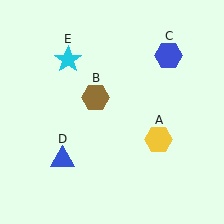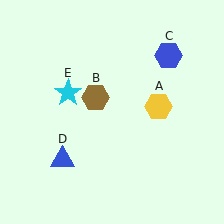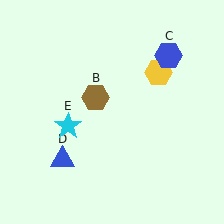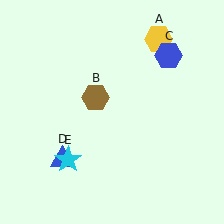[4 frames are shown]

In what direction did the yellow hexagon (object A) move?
The yellow hexagon (object A) moved up.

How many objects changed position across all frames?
2 objects changed position: yellow hexagon (object A), cyan star (object E).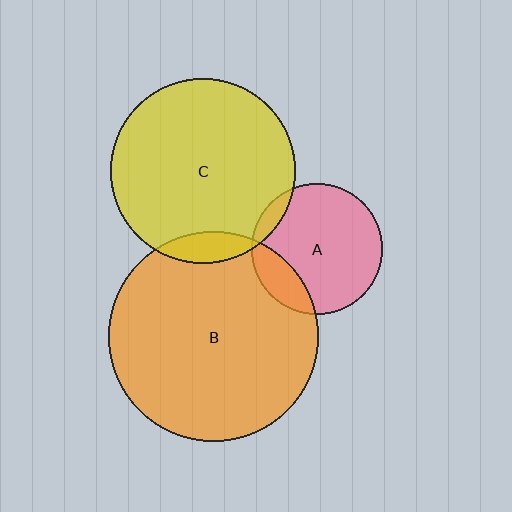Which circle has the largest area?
Circle B (orange).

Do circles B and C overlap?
Yes.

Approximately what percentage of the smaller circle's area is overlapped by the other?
Approximately 10%.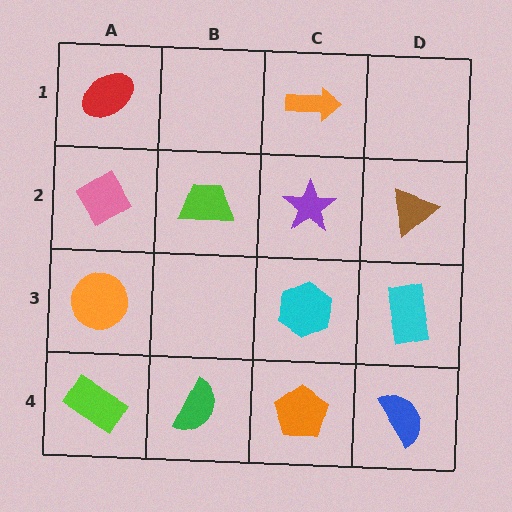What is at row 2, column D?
A brown triangle.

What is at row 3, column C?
A cyan hexagon.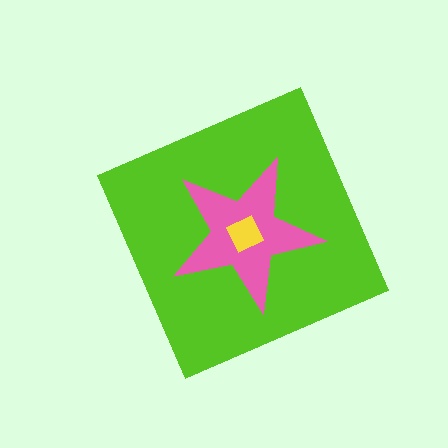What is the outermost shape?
The lime diamond.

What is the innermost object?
The yellow square.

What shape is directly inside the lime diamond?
The pink star.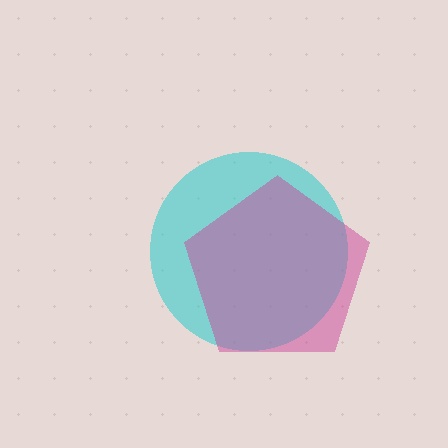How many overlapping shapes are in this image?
There are 2 overlapping shapes in the image.